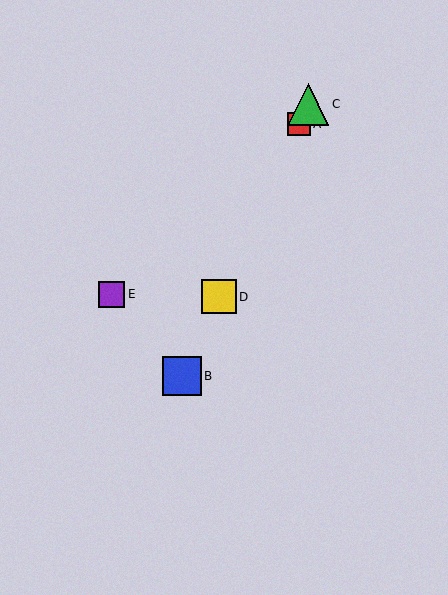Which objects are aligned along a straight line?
Objects A, B, C, D are aligned along a straight line.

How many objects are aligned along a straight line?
4 objects (A, B, C, D) are aligned along a straight line.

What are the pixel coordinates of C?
Object C is at (308, 105).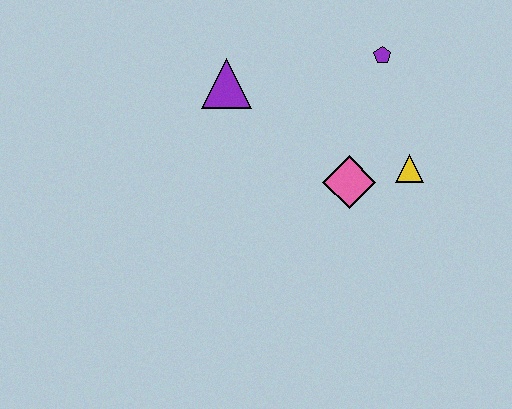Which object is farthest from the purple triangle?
The yellow triangle is farthest from the purple triangle.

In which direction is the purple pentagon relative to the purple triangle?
The purple pentagon is to the right of the purple triangle.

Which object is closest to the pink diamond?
The yellow triangle is closest to the pink diamond.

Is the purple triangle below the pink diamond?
No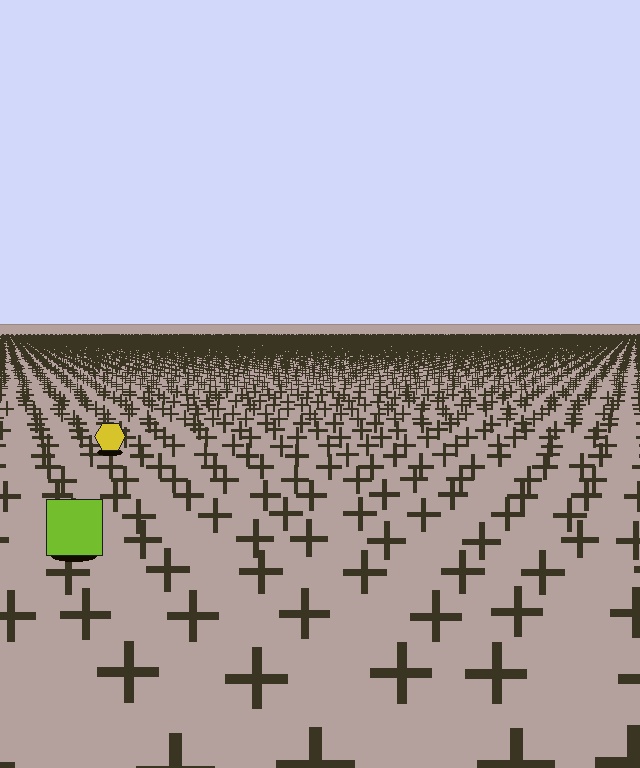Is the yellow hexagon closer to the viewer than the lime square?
No. The lime square is closer — you can tell from the texture gradient: the ground texture is coarser near it.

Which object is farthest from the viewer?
The yellow hexagon is farthest from the viewer. It appears smaller and the ground texture around it is denser.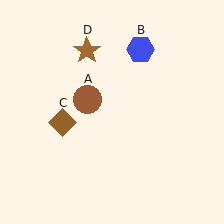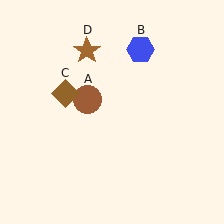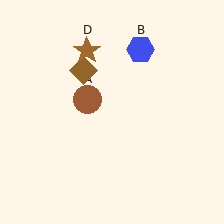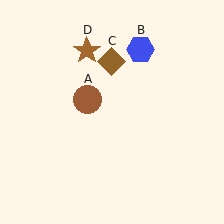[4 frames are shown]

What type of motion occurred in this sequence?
The brown diamond (object C) rotated clockwise around the center of the scene.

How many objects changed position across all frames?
1 object changed position: brown diamond (object C).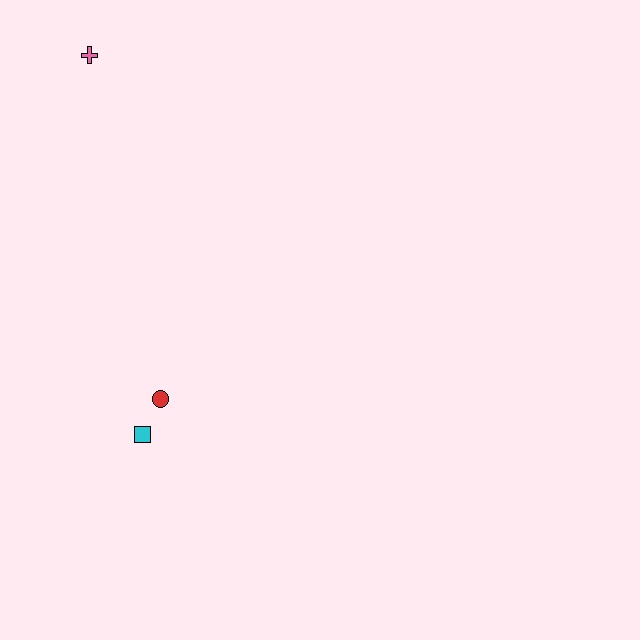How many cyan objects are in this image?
There is 1 cyan object.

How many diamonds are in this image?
There are no diamonds.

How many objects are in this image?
There are 3 objects.